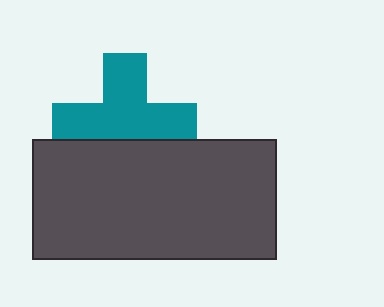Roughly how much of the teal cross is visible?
Most of it is visible (roughly 69%).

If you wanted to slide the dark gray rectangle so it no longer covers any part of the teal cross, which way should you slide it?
Slide it down — that is the most direct way to separate the two shapes.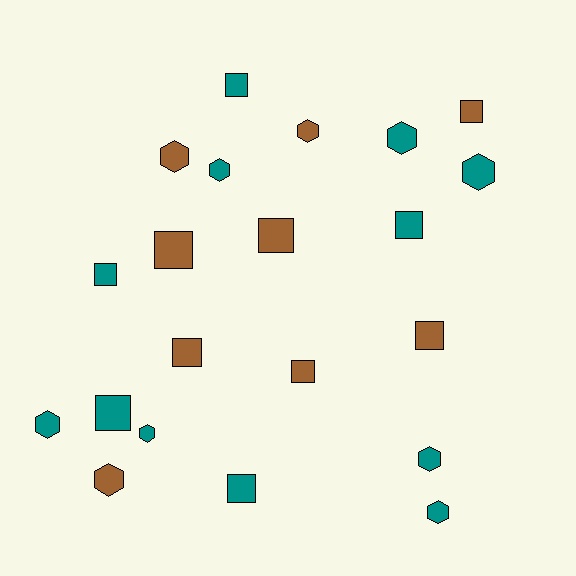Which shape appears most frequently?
Square, with 11 objects.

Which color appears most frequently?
Teal, with 12 objects.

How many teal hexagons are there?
There are 7 teal hexagons.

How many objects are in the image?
There are 21 objects.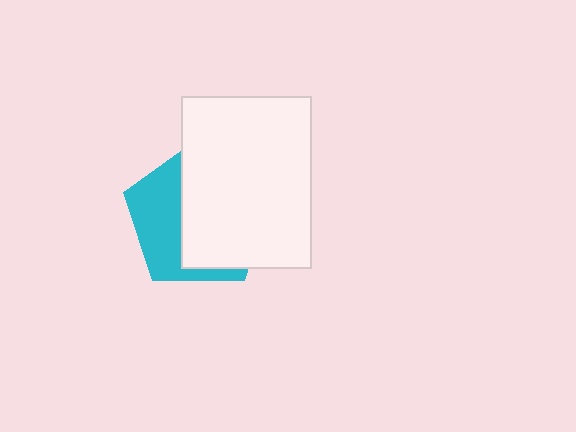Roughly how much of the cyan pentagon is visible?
A small part of it is visible (roughly 40%).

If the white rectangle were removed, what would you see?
You would see the complete cyan pentagon.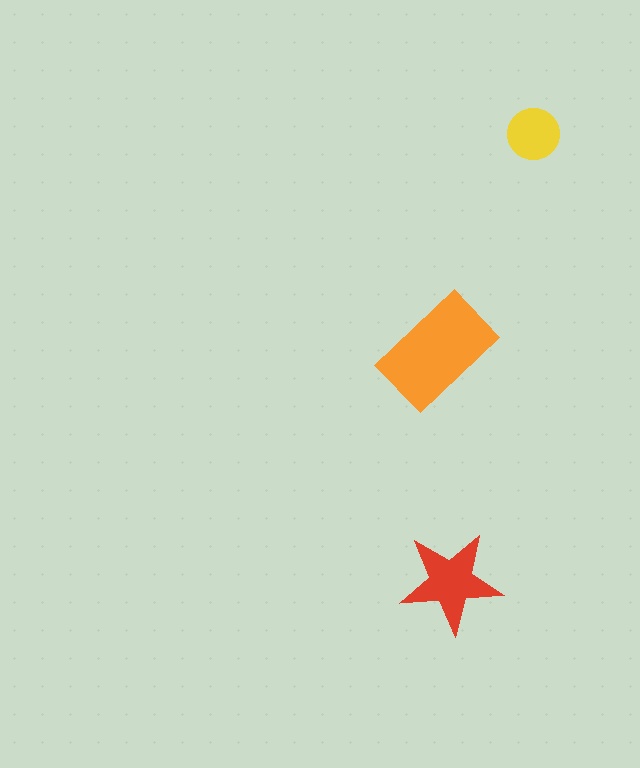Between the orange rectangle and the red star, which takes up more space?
The orange rectangle.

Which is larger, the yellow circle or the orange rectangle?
The orange rectangle.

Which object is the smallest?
The yellow circle.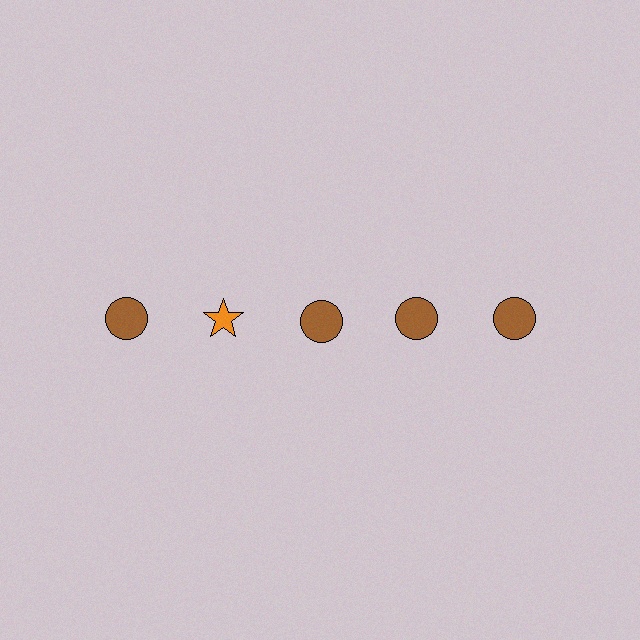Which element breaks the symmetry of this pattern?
The orange star in the top row, second from left column breaks the symmetry. All other shapes are brown circles.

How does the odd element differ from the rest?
It differs in both color (orange instead of brown) and shape (star instead of circle).